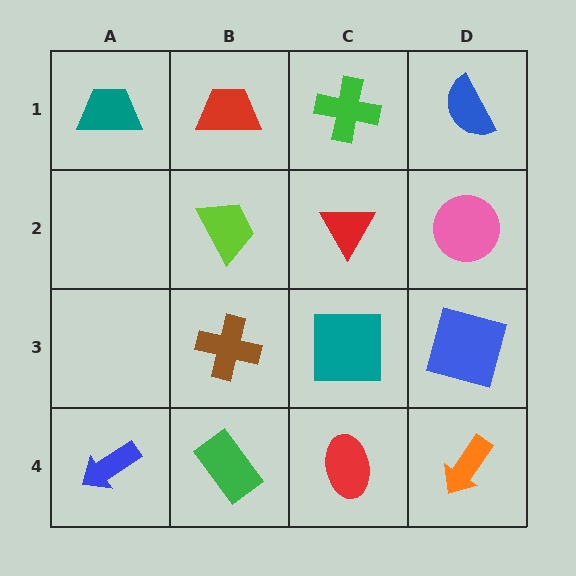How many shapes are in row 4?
4 shapes.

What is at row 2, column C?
A red triangle.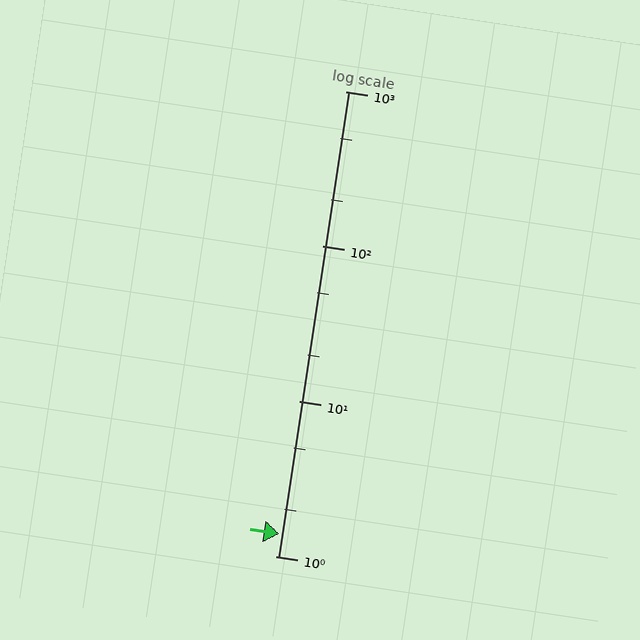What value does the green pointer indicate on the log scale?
The pointer indicates approximately 1.4.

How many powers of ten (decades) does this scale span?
The scale spans 3 decades, from 1 to 1000.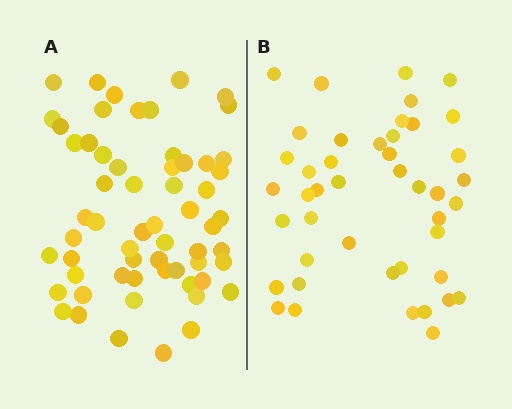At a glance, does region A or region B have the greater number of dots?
Region A (the left region) has more dots.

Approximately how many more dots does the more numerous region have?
Region A has approximately 15 more dots than region B.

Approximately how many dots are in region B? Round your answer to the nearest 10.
About 40 dots. (The exact count is 44, which rounds to 40.)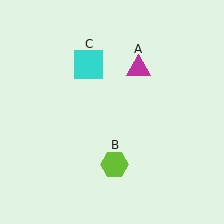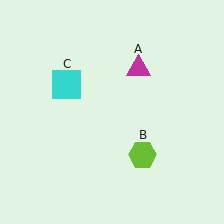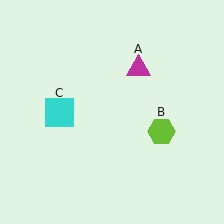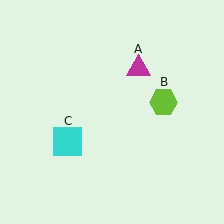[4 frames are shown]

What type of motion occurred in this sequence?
The lime hexagon (object B), cyan square (object C) rotated counterclockwise around the center of the scene.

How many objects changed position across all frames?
2 objects changed position: lime hexagon (object B), cyan square (object C).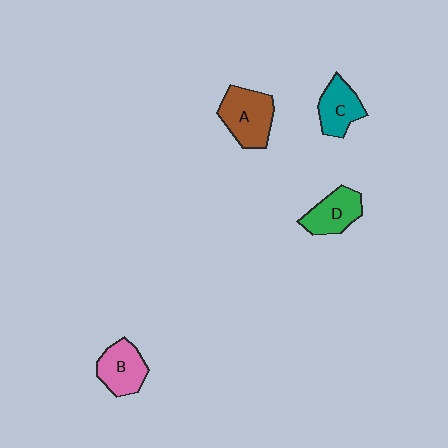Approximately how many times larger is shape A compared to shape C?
Approximately 1.3 times.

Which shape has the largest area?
Shape A (brown).